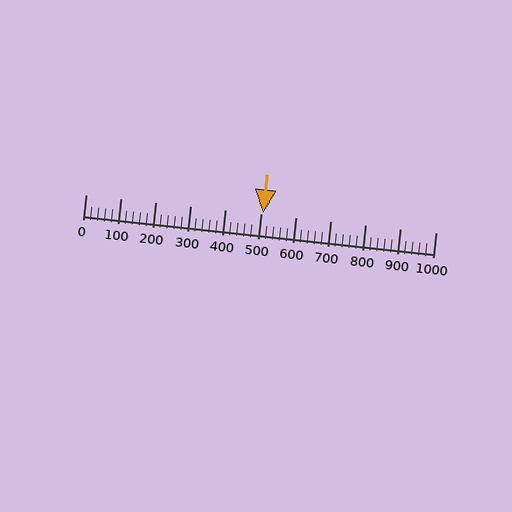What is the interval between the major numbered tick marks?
The major tick marks are spaced 100 units apart.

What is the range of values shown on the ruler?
The ruler shows values from 0 to 1000.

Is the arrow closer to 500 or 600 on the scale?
The arrow is closer to 500.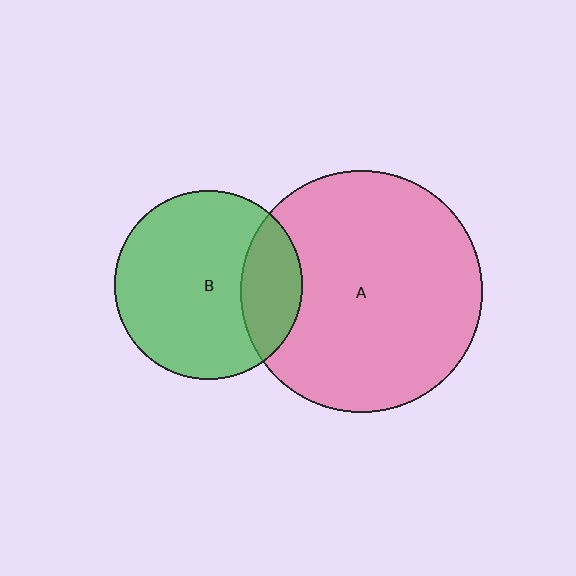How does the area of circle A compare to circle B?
Approximately 1.6 times.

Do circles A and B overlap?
Yes.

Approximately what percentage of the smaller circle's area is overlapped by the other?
Approximately 25%.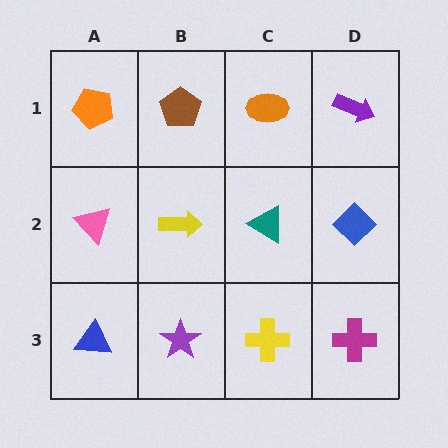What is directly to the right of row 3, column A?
A purple star.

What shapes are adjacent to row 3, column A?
A pink triangle (row 2, column A), a purple star (row 3, column B).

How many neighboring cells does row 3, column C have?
3.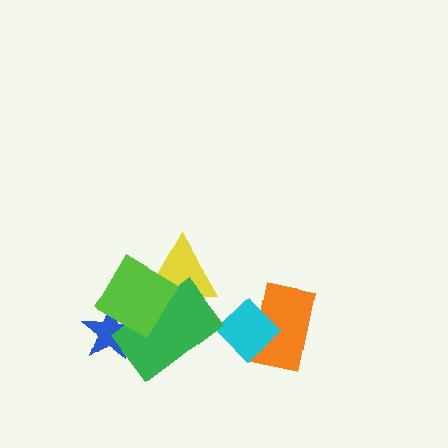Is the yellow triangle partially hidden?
Yes, it is partially covered by another shape.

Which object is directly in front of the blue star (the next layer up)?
The green rectangle is directly in front of the blue star.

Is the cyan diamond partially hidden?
No, no other shape covers it.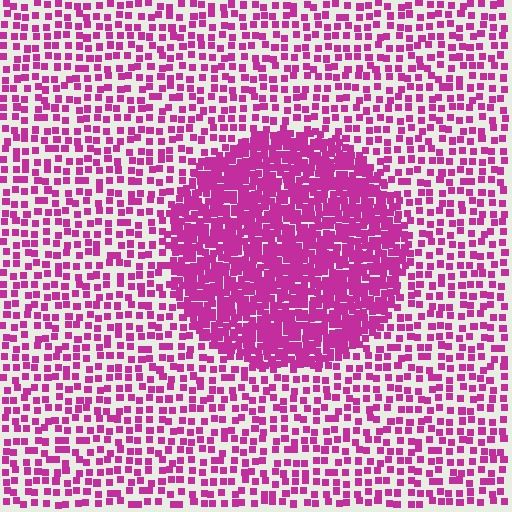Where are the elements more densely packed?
The elements are more densely packed inside the circle boundary.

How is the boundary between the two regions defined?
The boundary is defined by a change in element density (approximately 2.5x ratio). All elements are the same color, size, and shape.